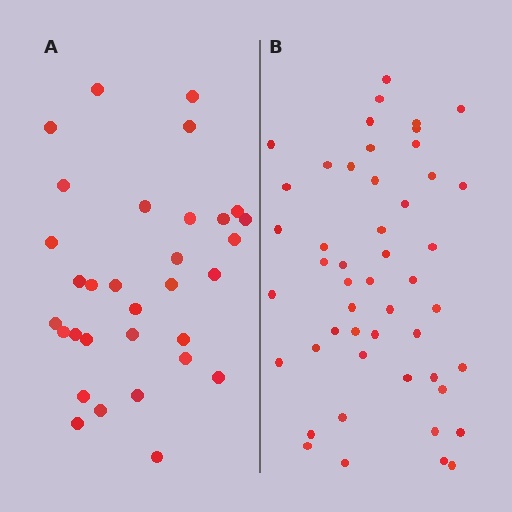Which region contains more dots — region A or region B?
Region B (the right region) has more dots.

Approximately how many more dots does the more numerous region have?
Region B has approximately 15 more dots than region A.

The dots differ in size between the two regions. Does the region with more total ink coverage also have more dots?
No. Region A has more total ink coverage because its dots are larger, but region B actually contains more individual dots. Total area can be misleading — the number of items is what matters here.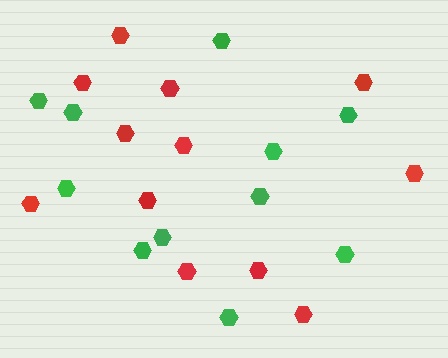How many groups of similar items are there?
There are 2 groups: one group of red hexagons (12) and one group of green hexagons (11).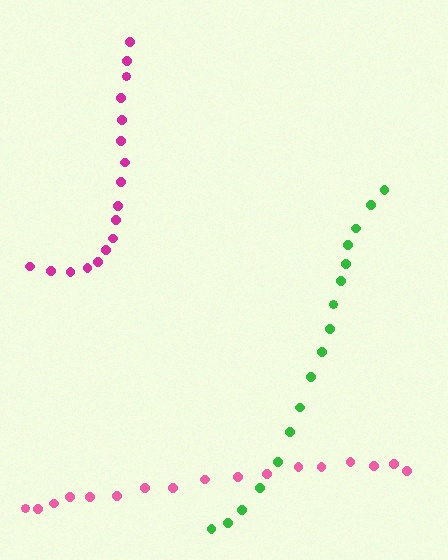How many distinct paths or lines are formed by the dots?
There are 3 distinct paths.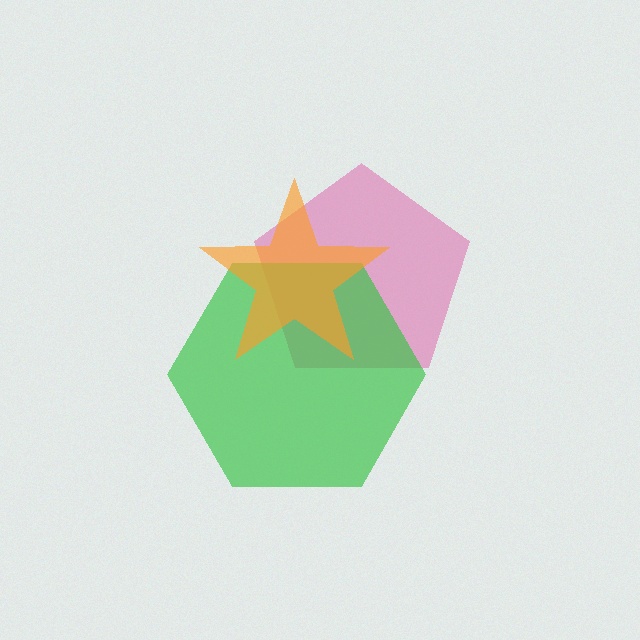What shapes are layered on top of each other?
The layered shapes are: a pink pentagon, a green hexagon, an orange star.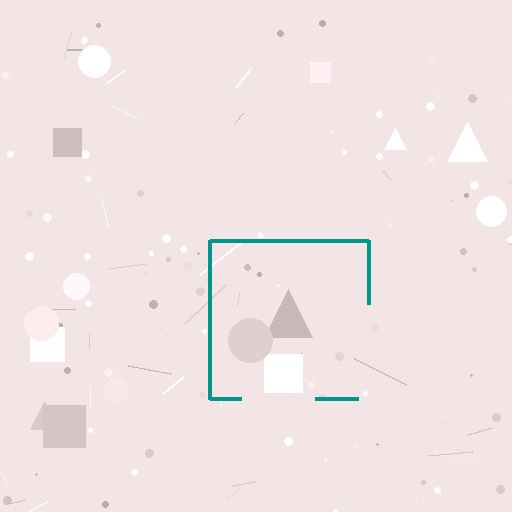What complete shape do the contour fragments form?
The contour fragments form a square.